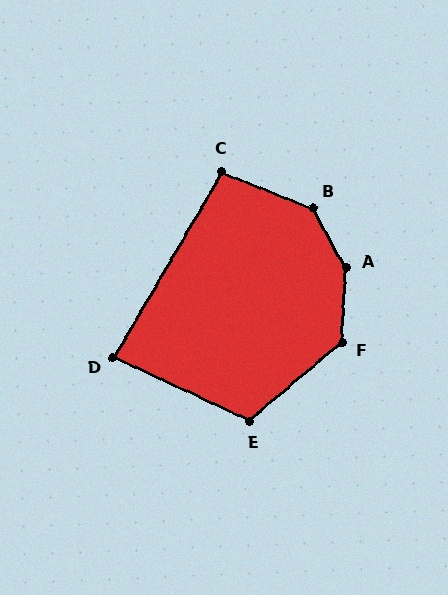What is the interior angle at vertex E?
Approximately 115 degrees (obtuse).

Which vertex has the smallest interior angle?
D, at approximately 85 degrees.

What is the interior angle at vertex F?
Approximately 134 degrees (obtuse).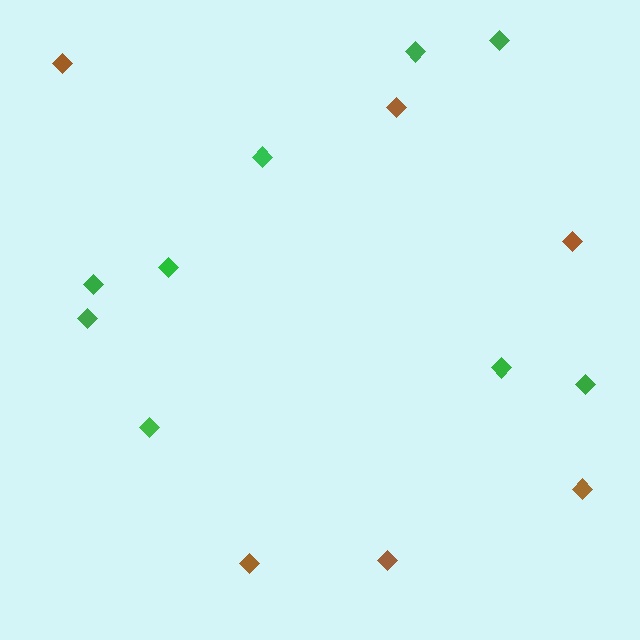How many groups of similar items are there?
There are 2 groups: one group of green diamonds (9) and one group of brown diamonds (6).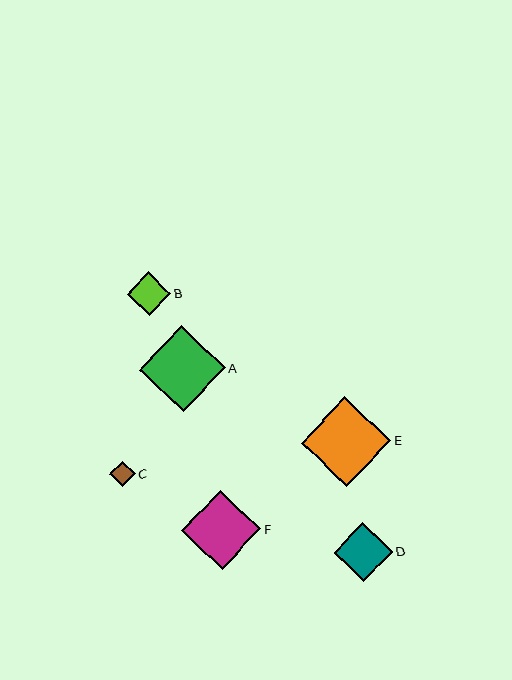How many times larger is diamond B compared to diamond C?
Diamond B is approximately 1.7 times the size of diamond C.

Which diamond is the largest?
Diamond E is the largest with a size of approximately 89 pixels.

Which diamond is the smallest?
Diamond C is the smallest with a size of approximately 25 pixels.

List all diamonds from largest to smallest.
From largest to smallest: E, A, F, D, B, C.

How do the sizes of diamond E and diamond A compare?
Diamond E and diamond A are approximately the same size.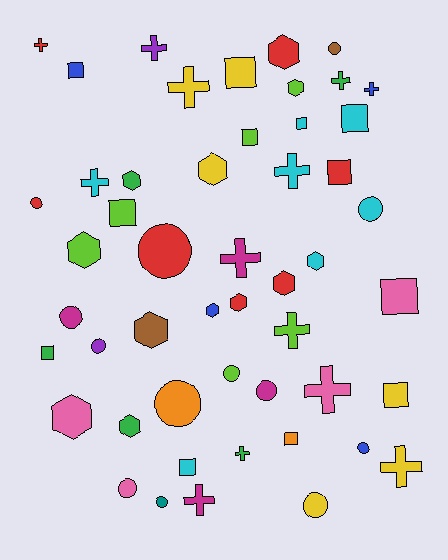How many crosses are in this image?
There are 13 crosses.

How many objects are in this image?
There are 50 objects.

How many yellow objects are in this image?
There are 6 yellow objects.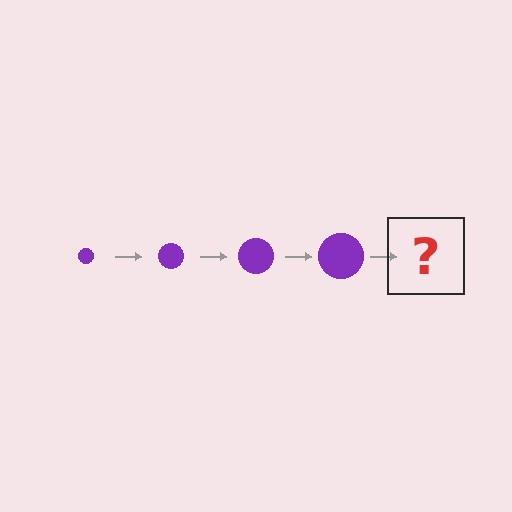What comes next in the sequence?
The next element should be a purple circle, larger than the previous one.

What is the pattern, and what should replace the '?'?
The pattern is that the circle gets progressively larger each step. The '?' should be a purple circle, larger than the previous one.